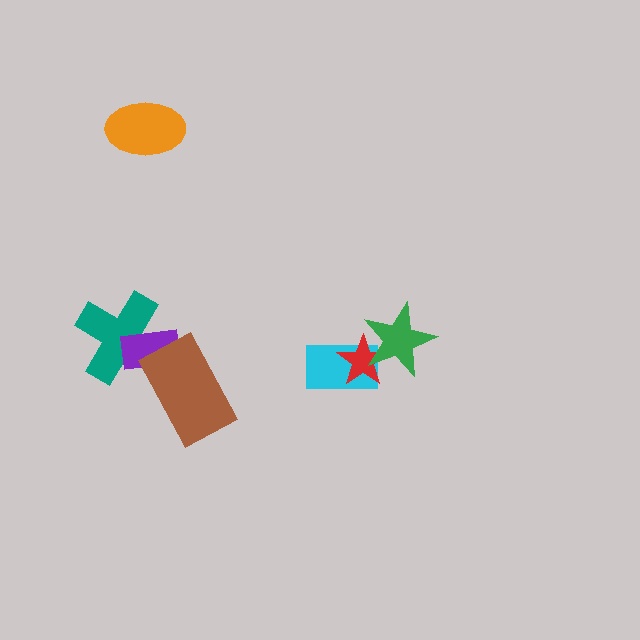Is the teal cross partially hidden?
Yes, it is partially covered by another shape.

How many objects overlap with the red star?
2 objects overlap with the red star.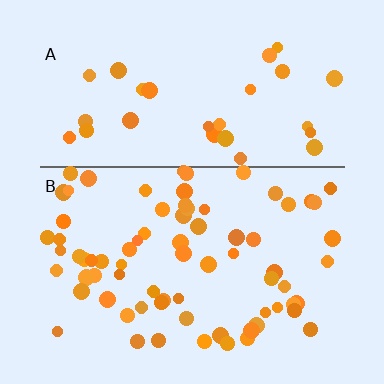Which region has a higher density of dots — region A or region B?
B (the bottom).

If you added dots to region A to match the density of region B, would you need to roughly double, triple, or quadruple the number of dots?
Approximately double.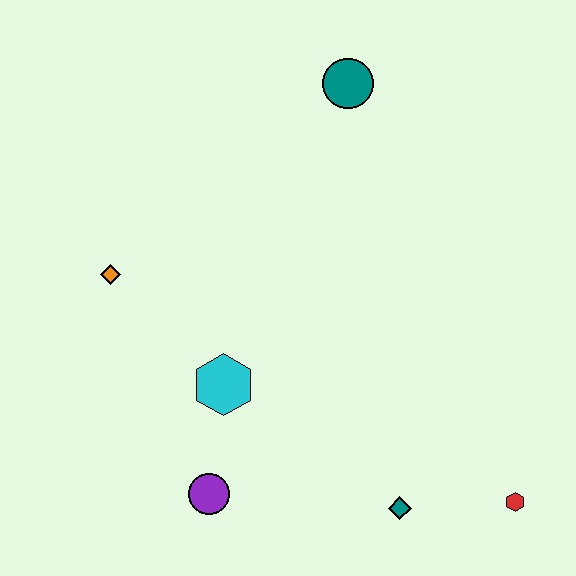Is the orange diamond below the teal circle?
Yes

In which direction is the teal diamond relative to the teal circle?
The teal diamond is below the teal circle.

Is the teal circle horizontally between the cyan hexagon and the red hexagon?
Yes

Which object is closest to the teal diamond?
The red hexagon is closest to the teal diamond.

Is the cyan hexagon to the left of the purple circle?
No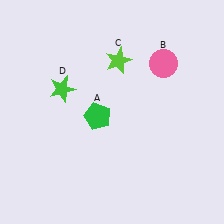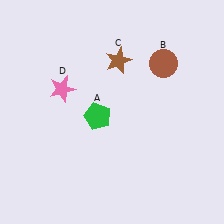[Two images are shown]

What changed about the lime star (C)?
In Image 1, C is lime. In Image 2, it changed to brown.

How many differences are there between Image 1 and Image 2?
There are 3 differences between the two images.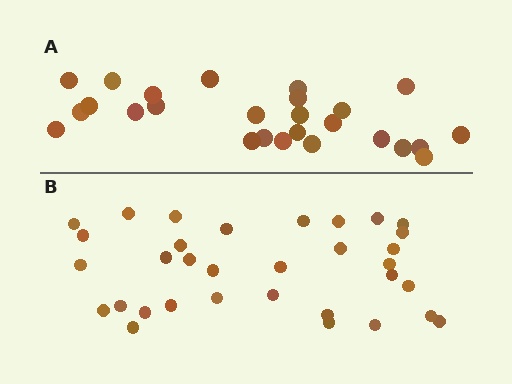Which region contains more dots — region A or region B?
Region B (the bottom region) has more dots.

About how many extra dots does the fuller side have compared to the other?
Region B has roughly 8 or so more dots than region A.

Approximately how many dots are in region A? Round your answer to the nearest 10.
About 30 dots. (The exact count is 26, which rounds to 30.)